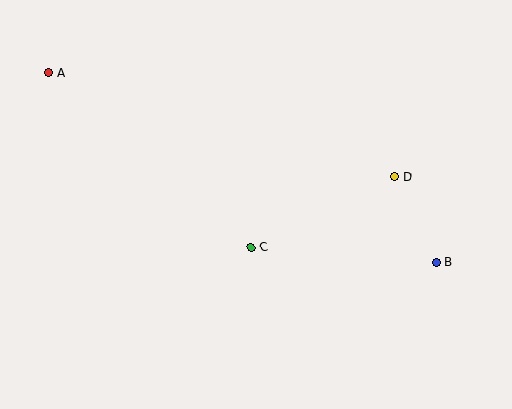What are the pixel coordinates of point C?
Point C is at (251, 247).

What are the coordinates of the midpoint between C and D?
The midpoint between C and D is at (323, 212).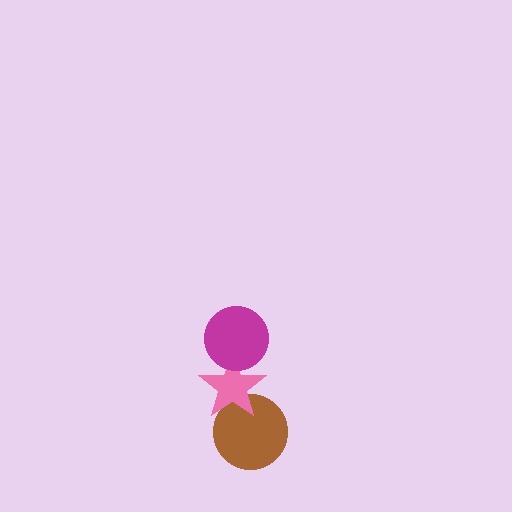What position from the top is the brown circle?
The brown circle is 3rd from the top.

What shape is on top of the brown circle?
The pink star is on top of the brown circle.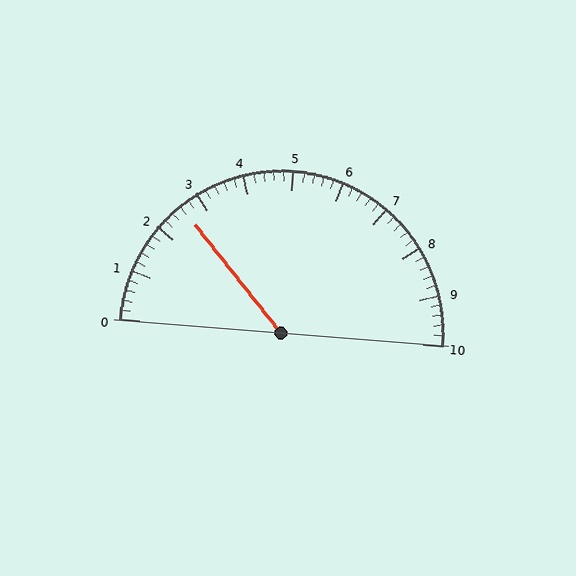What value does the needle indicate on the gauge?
The needle indicates approximately 2.6.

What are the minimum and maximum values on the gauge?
The gauge ranges from 0 to 10.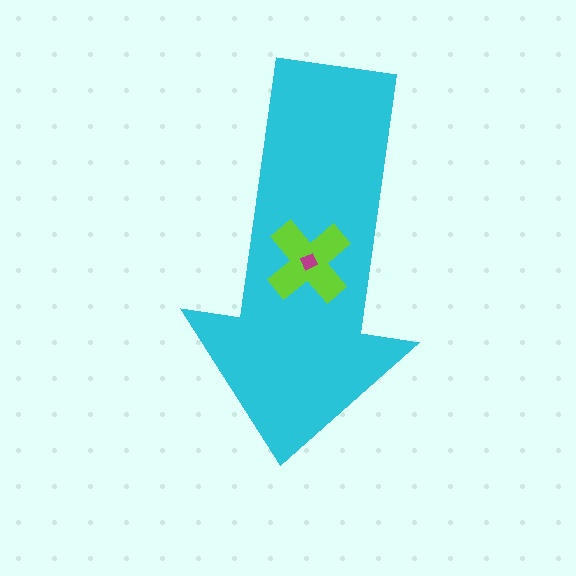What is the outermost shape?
The cyan arrow.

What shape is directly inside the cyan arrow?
The lime cross.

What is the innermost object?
The magenta square.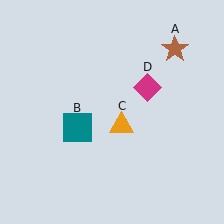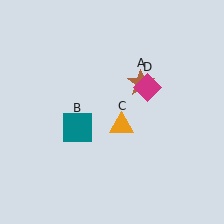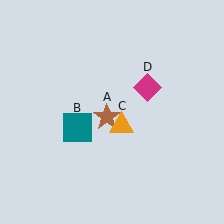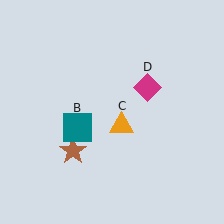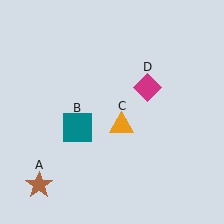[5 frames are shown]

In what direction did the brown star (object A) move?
The brown star (object A) moved down and to the left.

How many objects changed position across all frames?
1 object changed position: brown star (object A).